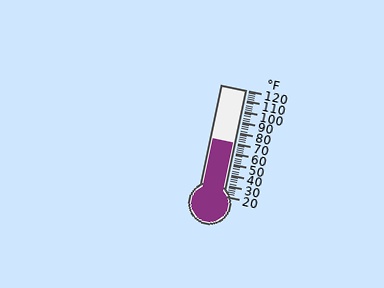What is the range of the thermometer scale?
The thermometer scale ranges from 20°F to 120°F.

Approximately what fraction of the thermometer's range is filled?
The thermometer is filled to approximately 50% of its range.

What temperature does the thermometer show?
The thermometer shows approximately 70°F.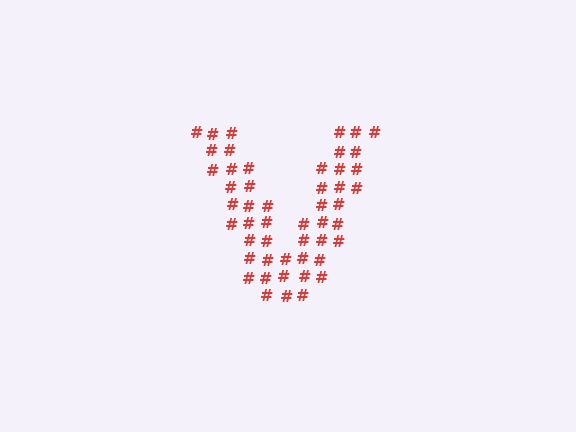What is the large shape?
The large shape is the letter V.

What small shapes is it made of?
It is made of small hash symbols.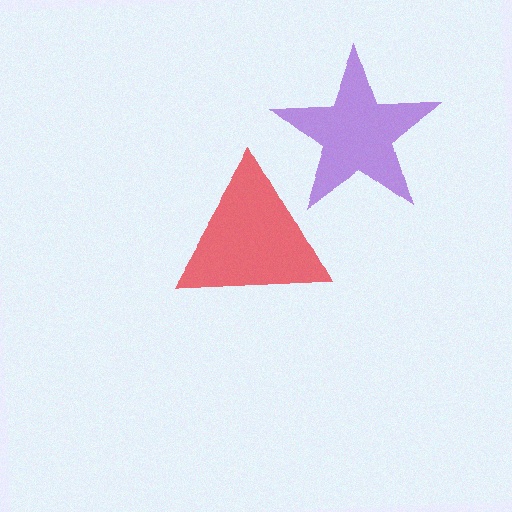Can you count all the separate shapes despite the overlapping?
Yes, there are 2 separate shapes.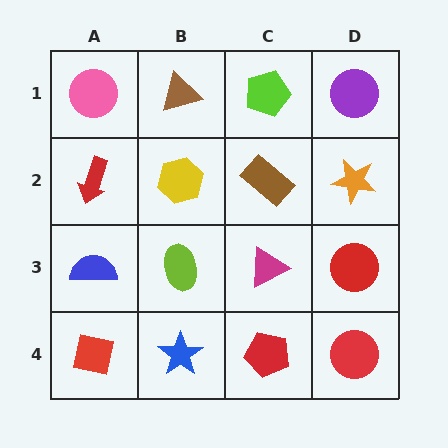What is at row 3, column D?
A red circle.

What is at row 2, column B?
A yellow hexagon.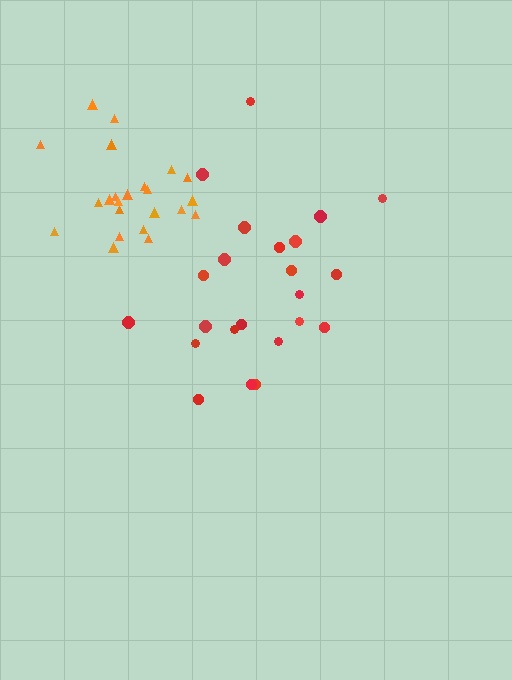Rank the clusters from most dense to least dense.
orange, red.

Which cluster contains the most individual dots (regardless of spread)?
Red (23).